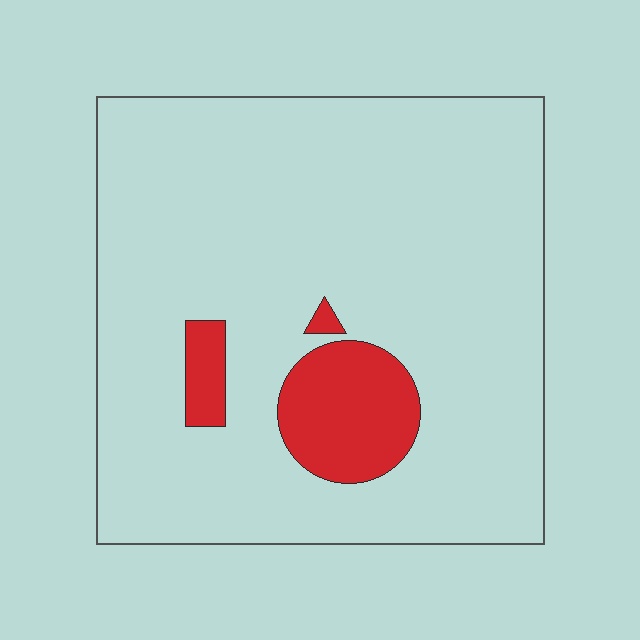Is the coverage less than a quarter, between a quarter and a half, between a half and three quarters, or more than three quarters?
Less than a quarter.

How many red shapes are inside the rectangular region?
3.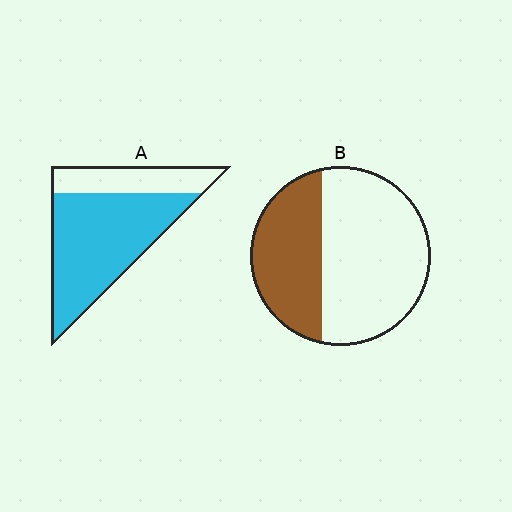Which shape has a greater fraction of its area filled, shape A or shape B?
Shape A.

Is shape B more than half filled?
No.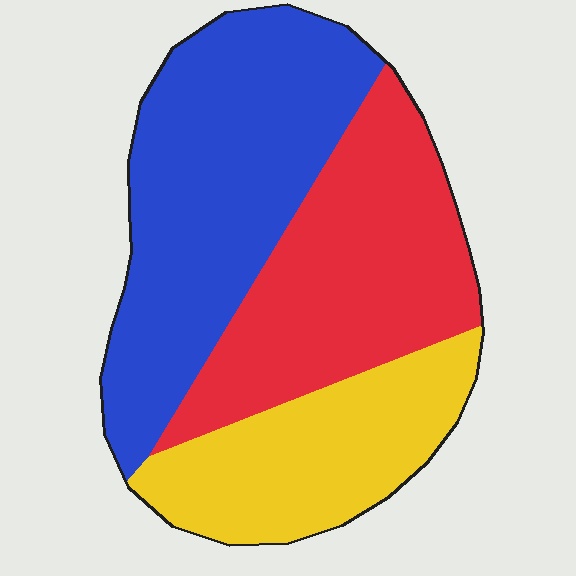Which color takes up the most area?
Blue, at roughly 40%.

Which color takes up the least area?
Yellow, at roughly 25%.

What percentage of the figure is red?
Red covers roughly 35% of the figure.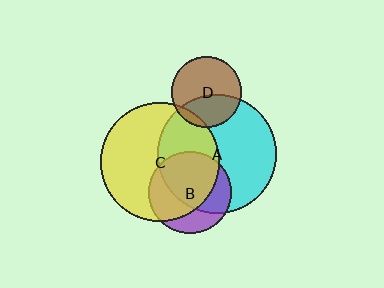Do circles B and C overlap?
Yes.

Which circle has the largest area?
Circle A (cyan).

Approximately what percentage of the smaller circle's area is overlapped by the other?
Approximately 65%.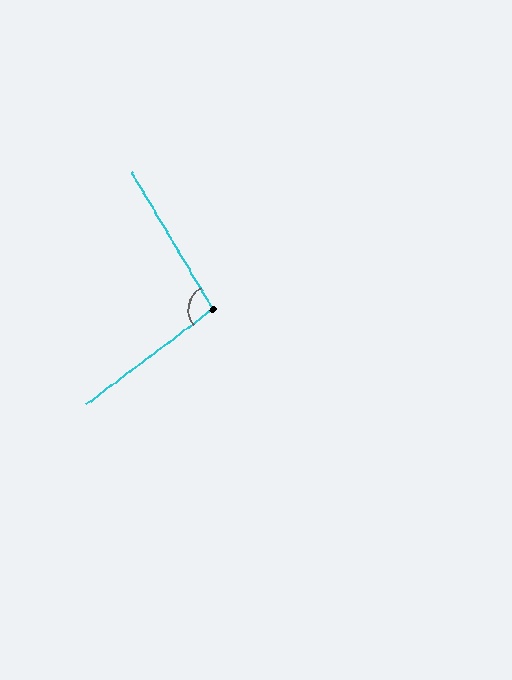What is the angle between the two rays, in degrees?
Approximately 96 degrees.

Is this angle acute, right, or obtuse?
It is obtuse.